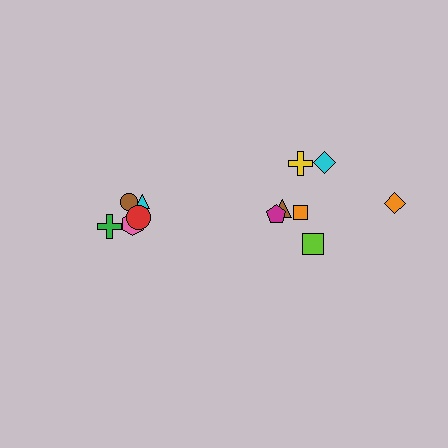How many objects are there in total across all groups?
There are 12 objects.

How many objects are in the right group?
There are 7 objects.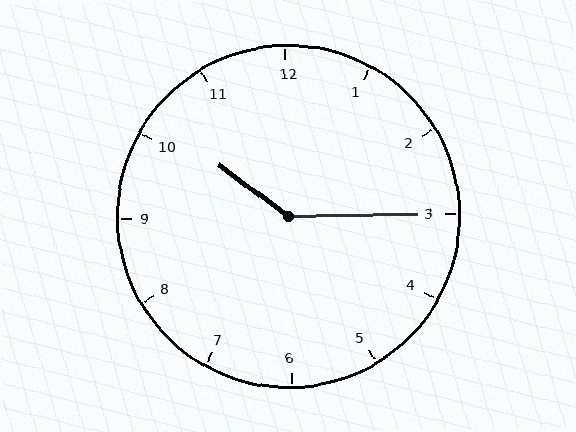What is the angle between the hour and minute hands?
Approximately 142 degrees.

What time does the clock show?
10:15.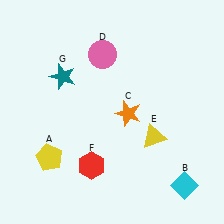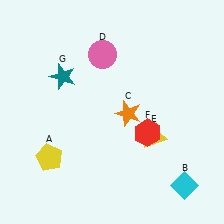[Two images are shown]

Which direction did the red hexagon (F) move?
The red hexagon (F) moved right.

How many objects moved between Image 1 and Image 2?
1 object moved between the two images.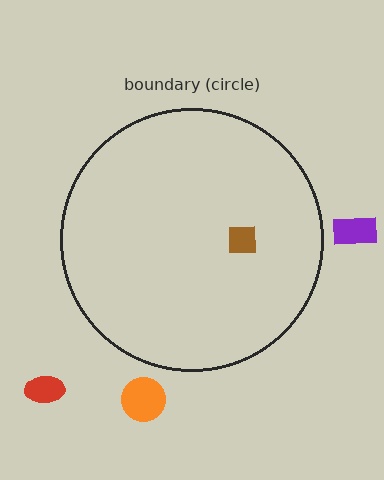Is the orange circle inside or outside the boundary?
Outside.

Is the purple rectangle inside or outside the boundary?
Outside.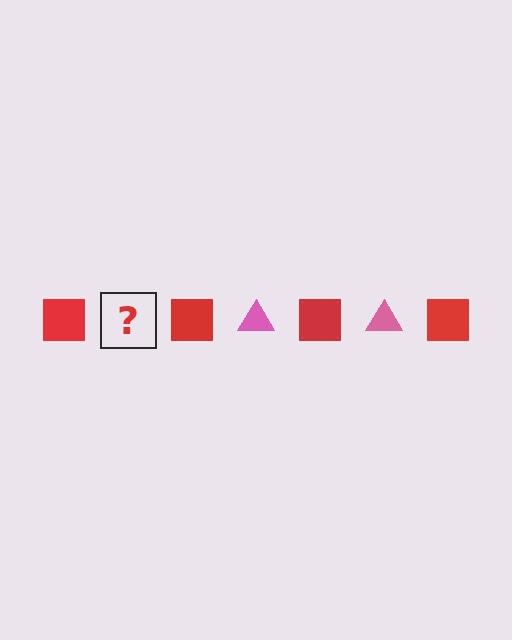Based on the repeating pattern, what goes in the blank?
The blank should be a pink triangle.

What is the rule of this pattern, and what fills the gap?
The rule is that the pattern alternates between red square and pink triangle. The gap should be filled with a pink triangle.